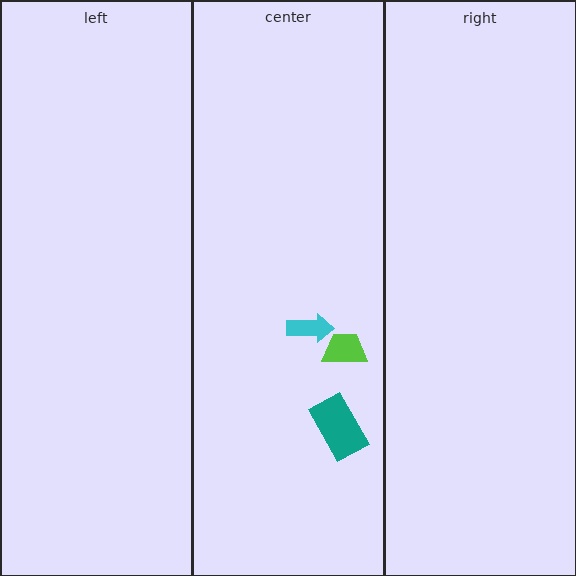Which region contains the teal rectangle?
The center region.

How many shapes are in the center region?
3.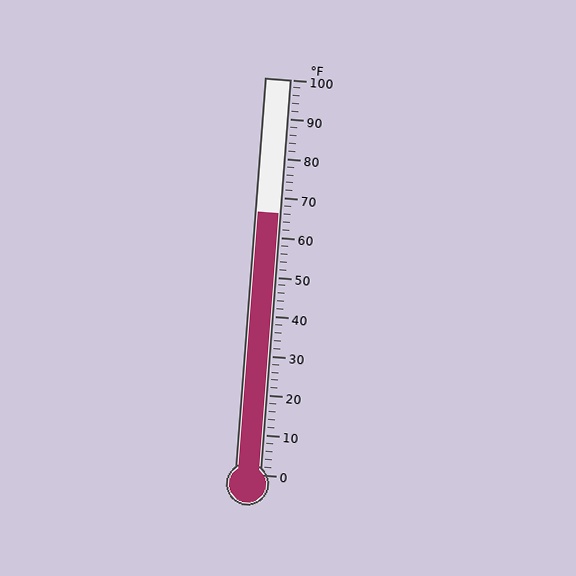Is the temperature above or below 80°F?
The temperature is below 80°F.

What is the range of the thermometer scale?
The thermometer scale ranges from 0°F to 100°F.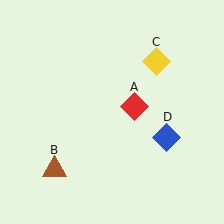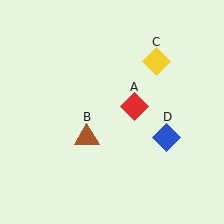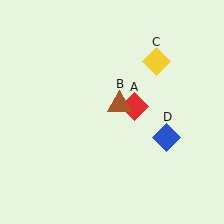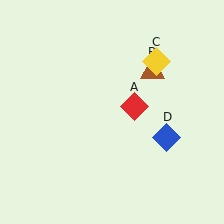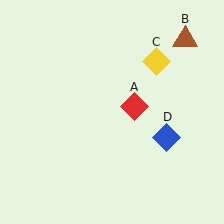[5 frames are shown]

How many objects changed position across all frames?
1 object changed position: brown triangle (object B).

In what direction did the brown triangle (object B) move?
The brown triangle (object B) moved up and to the right.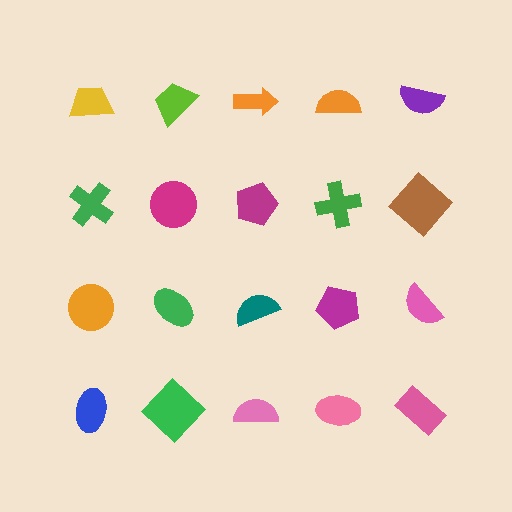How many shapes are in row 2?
5 shapes.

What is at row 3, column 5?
A pink semicircle.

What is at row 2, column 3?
A magenta pentagon.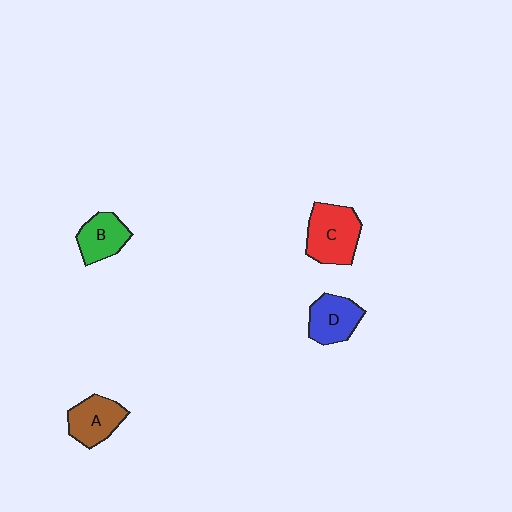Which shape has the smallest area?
Shape B (green).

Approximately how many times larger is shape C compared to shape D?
Approximately 1.3 times.